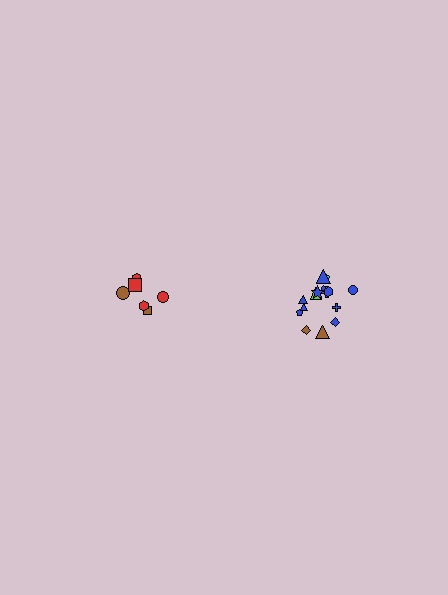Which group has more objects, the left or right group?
The right group.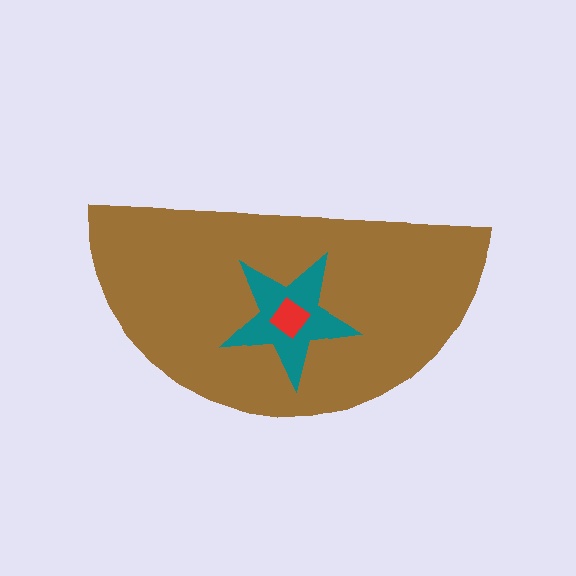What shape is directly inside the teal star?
The red diamond.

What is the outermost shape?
The brown semicircle.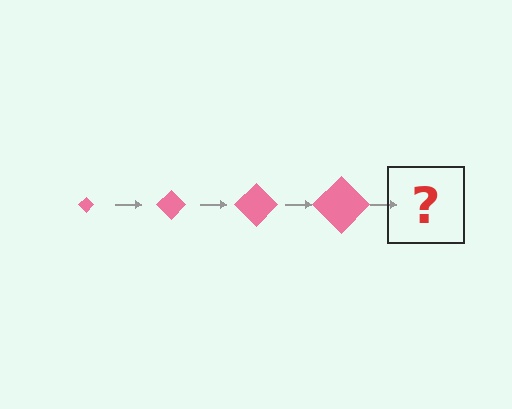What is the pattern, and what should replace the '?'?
The pattern is that the diamond gets progressively larger each step. The '?' should be a pink diamond, larger than the previous one.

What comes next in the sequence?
The next element should be a pink diamond, larger than the previous one.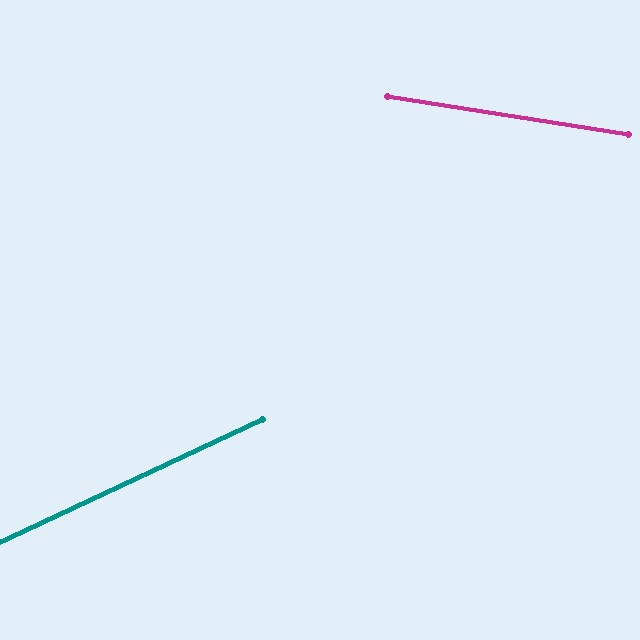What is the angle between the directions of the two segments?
Approximately 34 degrees.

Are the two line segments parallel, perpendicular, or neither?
Neither parallel nor perpendicular — they differ by about 34°.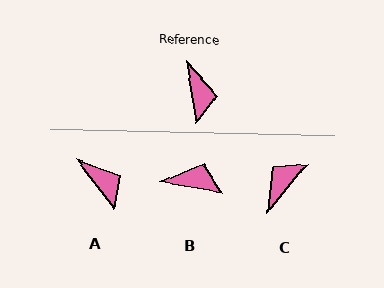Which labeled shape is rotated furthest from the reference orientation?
C, about 132 degrees away.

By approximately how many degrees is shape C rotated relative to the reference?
Approximately 132 degrees counter-clockwise.